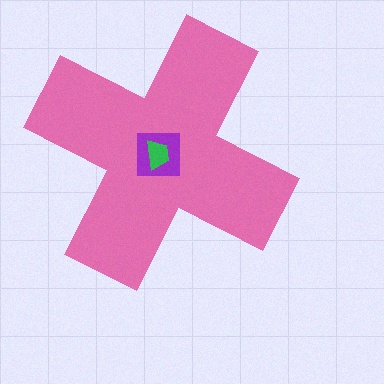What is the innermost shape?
The green trapezoid.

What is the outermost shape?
The pink cross.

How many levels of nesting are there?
3.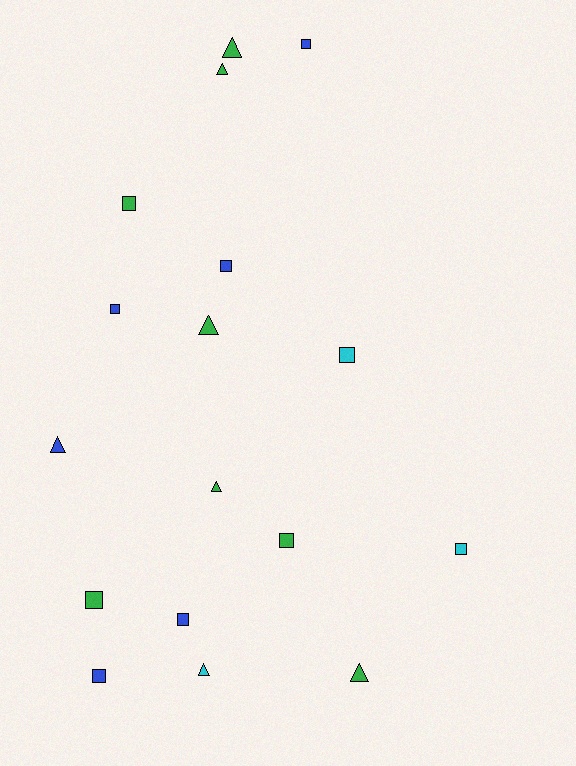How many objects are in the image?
There are 17 objects.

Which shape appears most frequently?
Square, with 10 objects.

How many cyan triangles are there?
There is 1 cyan triangle.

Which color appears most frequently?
Green, with 8 objects.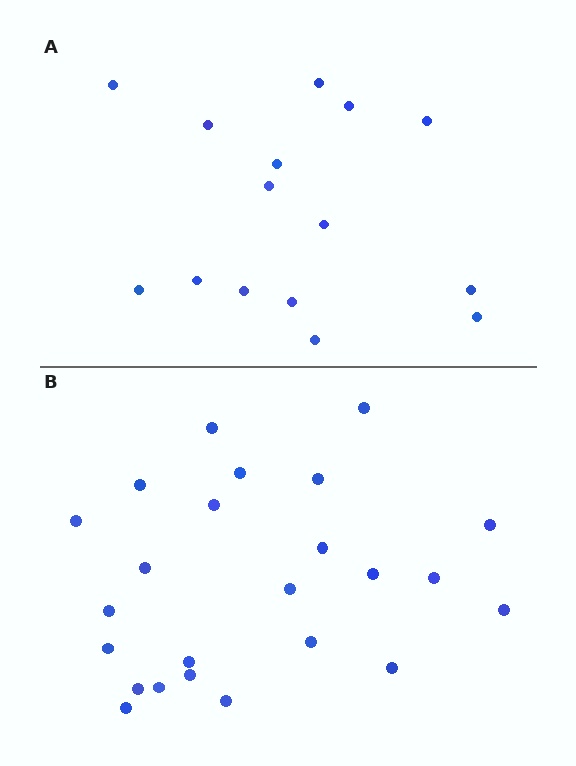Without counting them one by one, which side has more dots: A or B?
Region B (the bottom region) has more dots.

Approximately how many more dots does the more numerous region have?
Region B has roughly 8 or so more dots than region A.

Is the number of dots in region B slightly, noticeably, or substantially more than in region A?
Region B has substantially more. The ratio is roughly 1.6 to 1.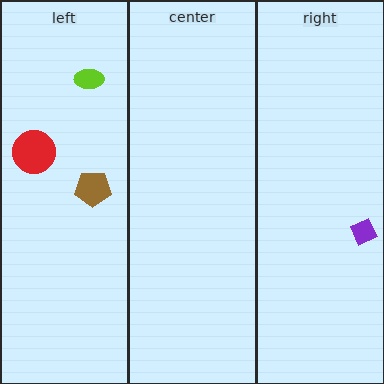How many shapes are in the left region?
3.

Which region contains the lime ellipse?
The left region.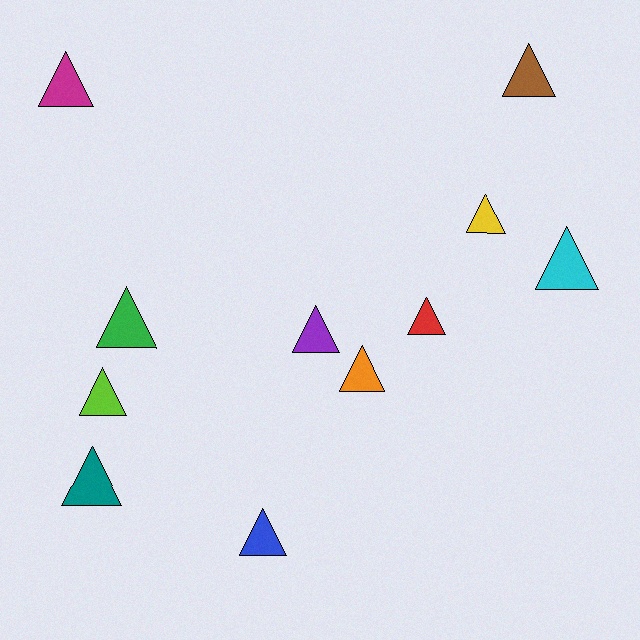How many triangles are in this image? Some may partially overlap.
There are 11 triangles.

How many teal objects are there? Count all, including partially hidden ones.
There is 1 teal object.